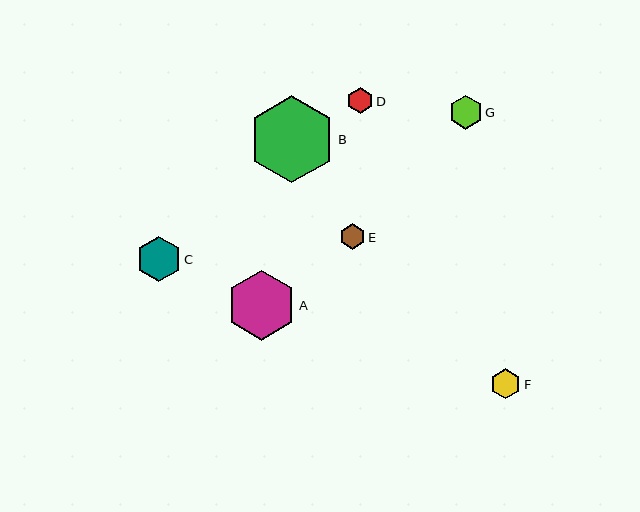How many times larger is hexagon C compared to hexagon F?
Hexagon C is approximately 1.5 times the size of hexagon F.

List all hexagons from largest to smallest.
From largest to smallest: B, A, C, G, F, D, E.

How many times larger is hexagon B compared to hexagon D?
Hexagon B is approximately 3.4 times the size of hexagon D.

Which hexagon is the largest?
Hexagon B is the largest with a size of approximately 87 pixels.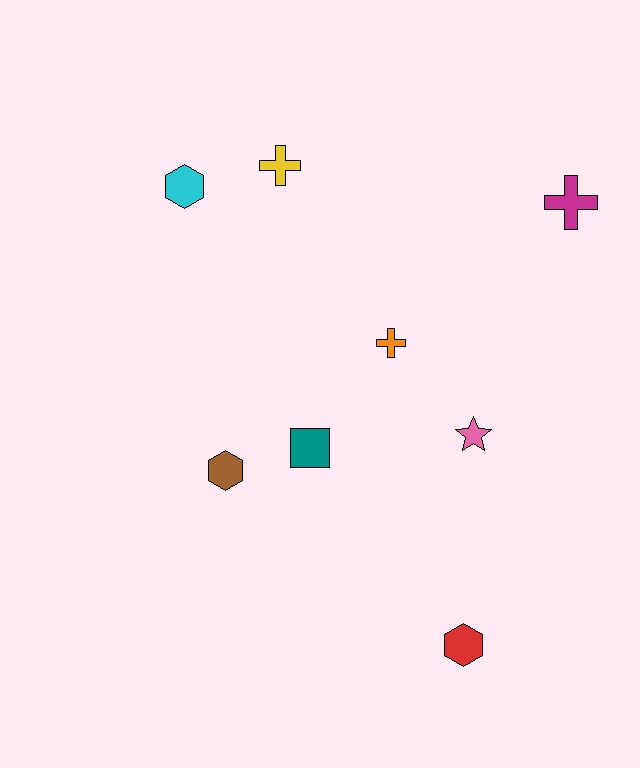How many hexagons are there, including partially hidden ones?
There are 3 hexagons.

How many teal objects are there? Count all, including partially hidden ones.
There is 1 teal object.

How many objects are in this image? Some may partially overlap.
There are 8 objects.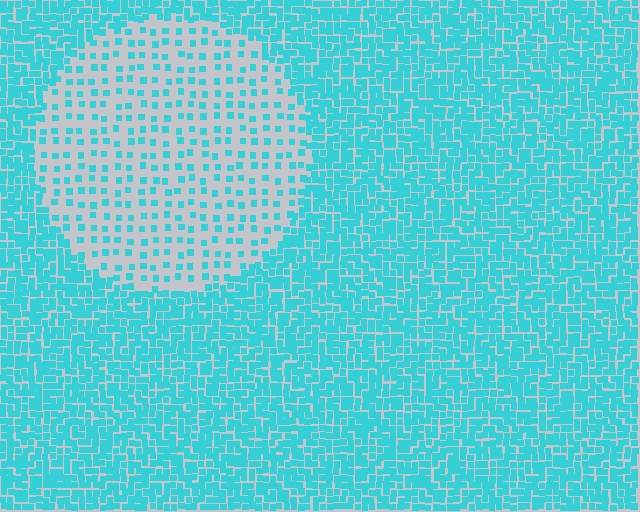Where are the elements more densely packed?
The elements are more densely packed outside the circle boundary.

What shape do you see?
I see a circle.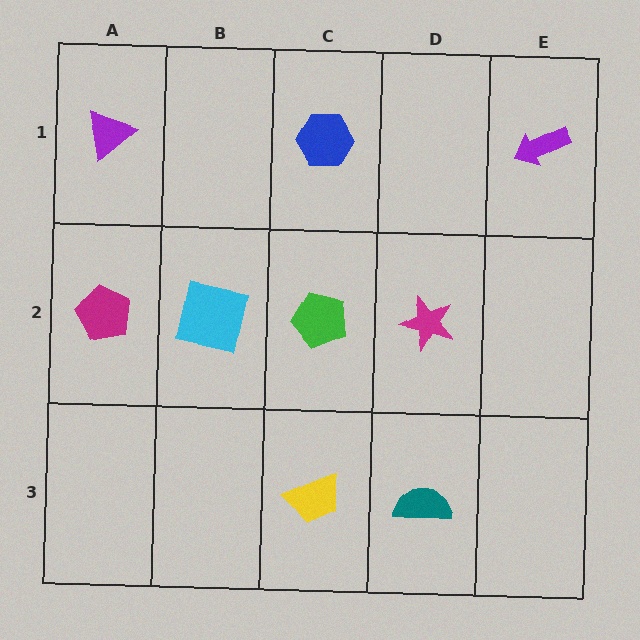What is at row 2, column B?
A cyan square.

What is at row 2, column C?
A green pentagon.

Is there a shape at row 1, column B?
No, that cell is empty.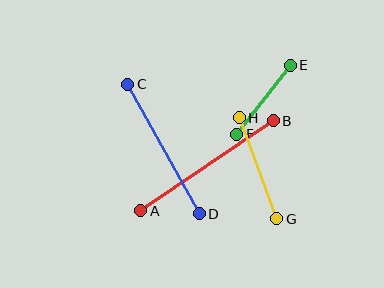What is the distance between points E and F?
The distance is approximately 87 pixels.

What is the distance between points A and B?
The distance is approximately 160 pixels.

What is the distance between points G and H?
The distance is approximately 108 pixels.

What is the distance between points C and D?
The distance is approximately 148 pixels.